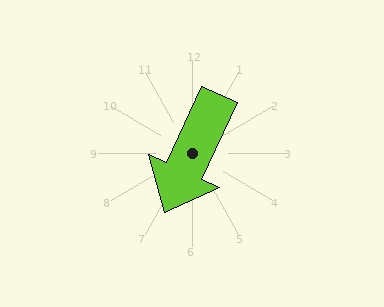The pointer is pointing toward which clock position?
Roughly 7 o'clock.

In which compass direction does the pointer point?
Southwest.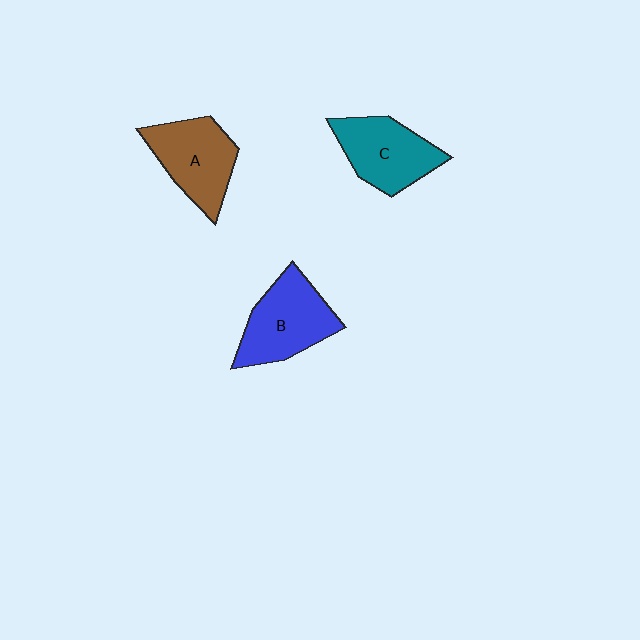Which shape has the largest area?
Shape B (blue).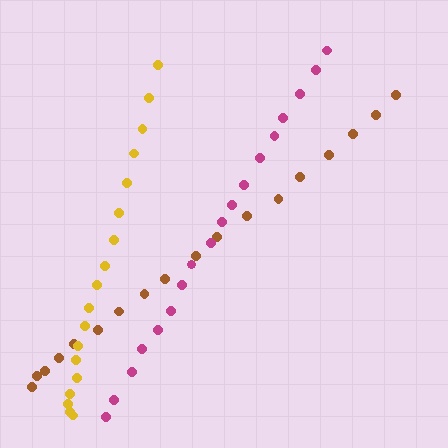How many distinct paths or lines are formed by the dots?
There are 3 distinct paths.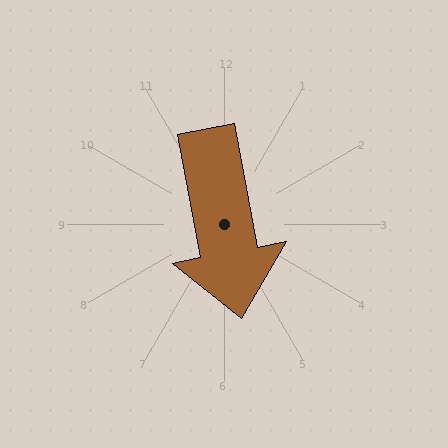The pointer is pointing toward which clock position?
Roughly 6 o'clock.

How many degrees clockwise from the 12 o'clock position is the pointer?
Approximately 169 degrees.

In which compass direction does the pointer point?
South.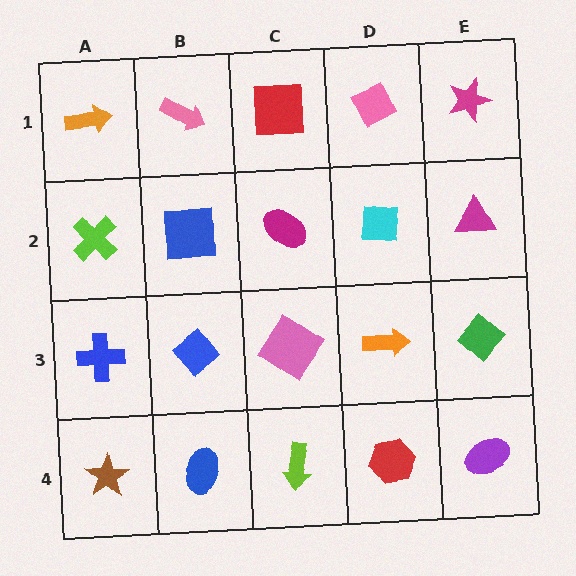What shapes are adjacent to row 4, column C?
A pink diamond (row 3, column C), a blue ellipse (row 4, column B), a red hexagon (row 4, column D).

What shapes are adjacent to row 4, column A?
A blue cross (row 3, column A), a blue ellipse (row 4, column B).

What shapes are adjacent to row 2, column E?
A magenta star (row 1, column E), a green diamond (row 3, column E), a cyan square (row 2, column D).